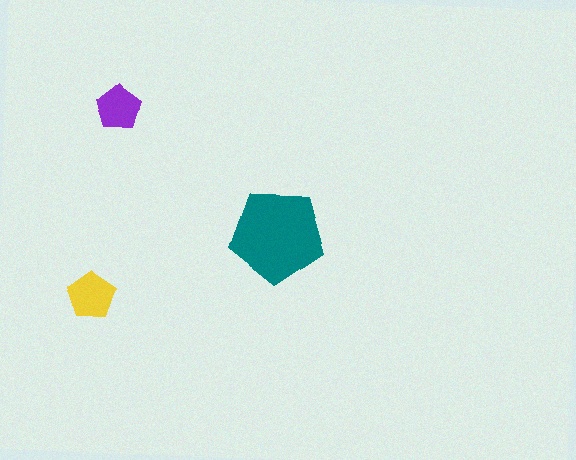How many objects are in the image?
There are 3 objects in the image.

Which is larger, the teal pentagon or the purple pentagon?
The teal one.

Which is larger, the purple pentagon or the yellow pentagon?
The yellow one.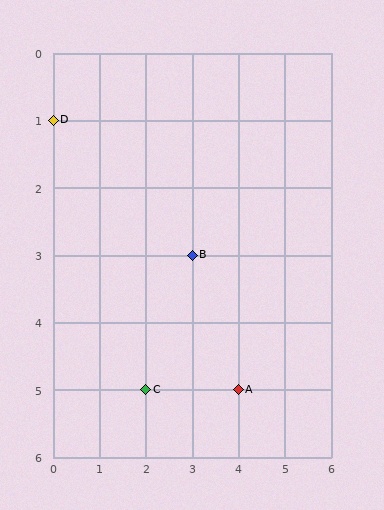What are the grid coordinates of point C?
Point C is at grid coordinates (2, 5).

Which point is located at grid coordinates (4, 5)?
Point A is at (4, 5).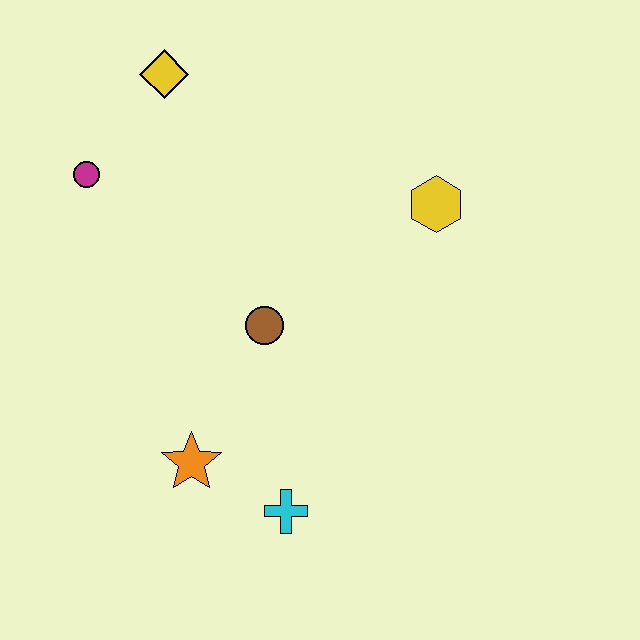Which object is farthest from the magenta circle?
The cyan cross is farthest from the magenta circle.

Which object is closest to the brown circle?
The orange star is closest to the brown circle.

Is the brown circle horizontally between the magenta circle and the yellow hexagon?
Yes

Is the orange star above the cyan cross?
Yes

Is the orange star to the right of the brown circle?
No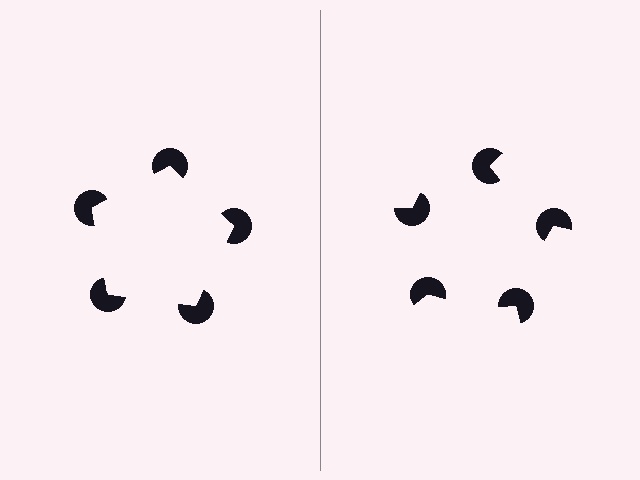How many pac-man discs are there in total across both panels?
10 — 5 on each side.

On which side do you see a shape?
An illusory pentagon appears on the left side. On the right side the wedge cuts are rotated, so no coherent shape forms.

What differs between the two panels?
The pac-man discs are positioned identically on both sides; only the wedge orientations differ. On the left they align to a pentagon; on the right they are misaligned.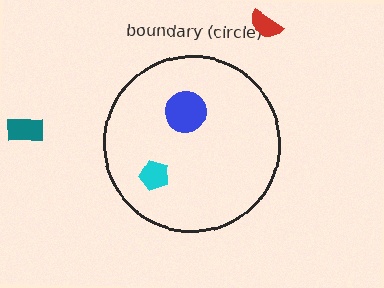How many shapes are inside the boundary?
2 inside, 2 outside.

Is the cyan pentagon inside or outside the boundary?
Inside.